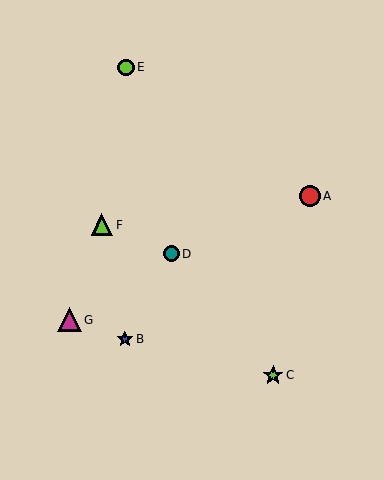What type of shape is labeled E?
Shape E is a lime circle.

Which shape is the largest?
The magenta triangle (labeled G) is the largest.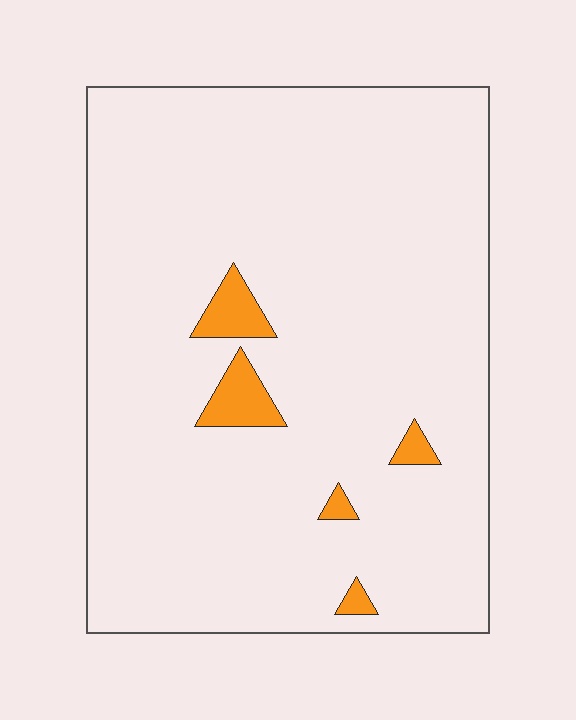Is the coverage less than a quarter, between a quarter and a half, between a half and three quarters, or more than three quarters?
Less than a quarter.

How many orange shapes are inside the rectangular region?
5.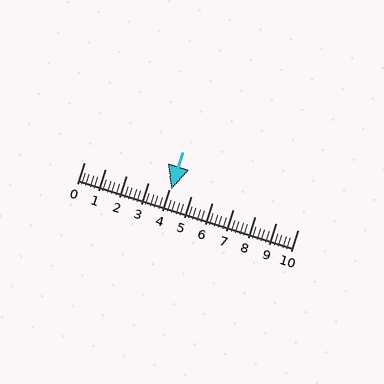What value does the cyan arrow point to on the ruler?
The cyan arrow points to approximately 4.1.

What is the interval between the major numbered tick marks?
The major tick marks are spaced 1 units apart.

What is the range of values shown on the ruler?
The ruler shows values from 0 to 10.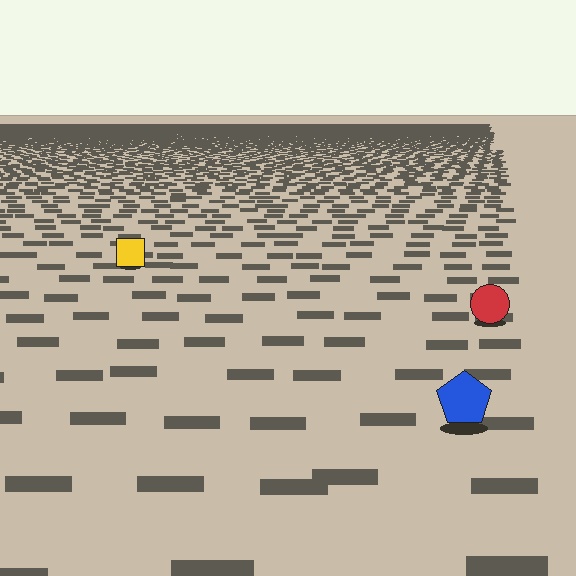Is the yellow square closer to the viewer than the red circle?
No. The red circle is closer — you can tell from the texture gradient: the ground texture is coarser near it.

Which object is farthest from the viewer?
The yellow square is farthest from the viewer. It appears smaller and the ground texture around it is denser.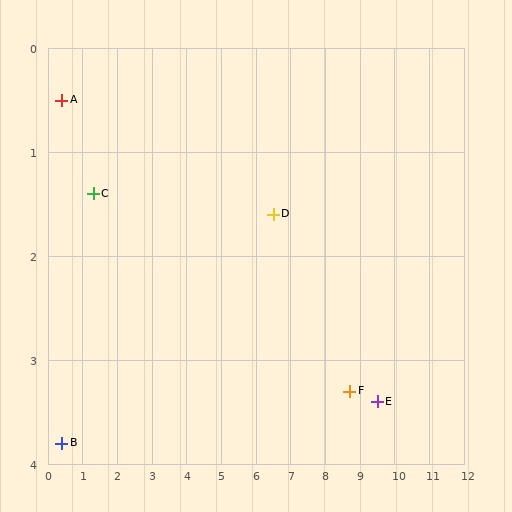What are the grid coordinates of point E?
Point E is at approximately (9.5, 3.4).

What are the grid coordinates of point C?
Point C is at approximately (1.3, 1.4).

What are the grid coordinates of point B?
Point B is at approximately (0.4, 3.8).